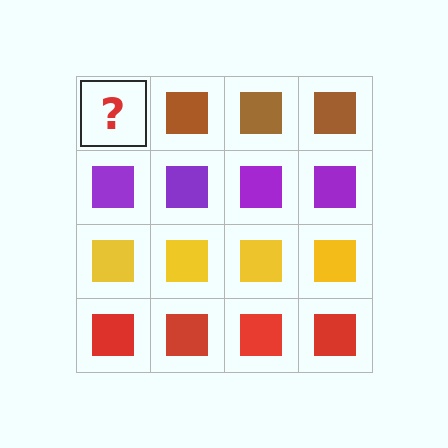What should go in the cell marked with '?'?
The missing cell should contain a brown square.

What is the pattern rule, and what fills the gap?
The rule is that each row has a consistent color. The gap should be filled with a brown square.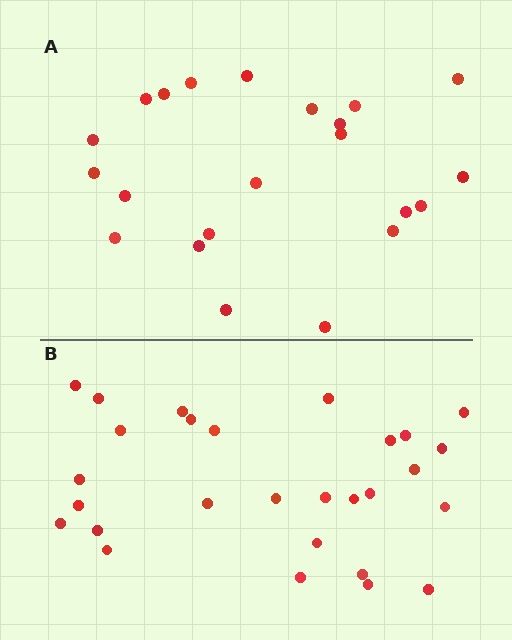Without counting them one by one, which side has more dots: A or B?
Region B (the bottom region) has more dots.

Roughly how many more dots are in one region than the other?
Region B has about 6 more dots than region A.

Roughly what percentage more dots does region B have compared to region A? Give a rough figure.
About 25% more.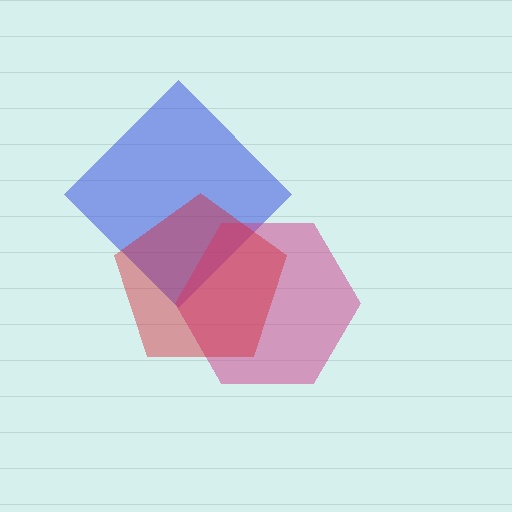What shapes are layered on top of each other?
The layered shapes are: a blue diamond, a magenta hexagon, a red pentagon.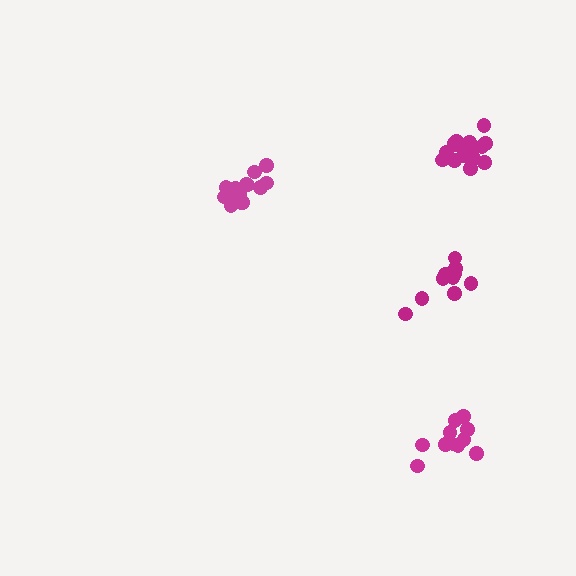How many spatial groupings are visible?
There are 4 spatial groupings.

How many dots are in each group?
Group 1: 17 dots, Group 2: 11 dots, Group 3: 15 dots, Group 4: 11 dots (54 total).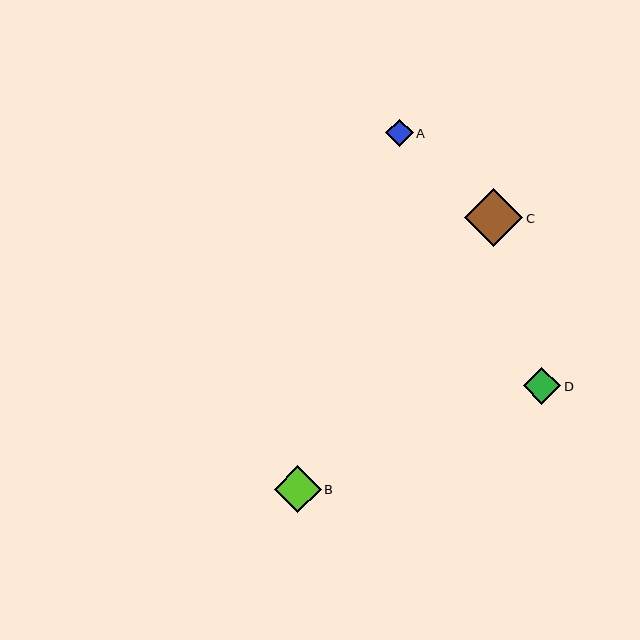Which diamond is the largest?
Diamond C is the largest with a size of approximately 58 pixels.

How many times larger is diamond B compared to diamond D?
Diamond B is approximately 1.3 times the size of diamond D.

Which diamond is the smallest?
Diamond A is the smallest with a size of approximately 28 pixels.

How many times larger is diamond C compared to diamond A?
Diamond C is approximately 2.1 times the size of diamond A.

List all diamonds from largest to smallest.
From largest to smallest: C, B, D, A.